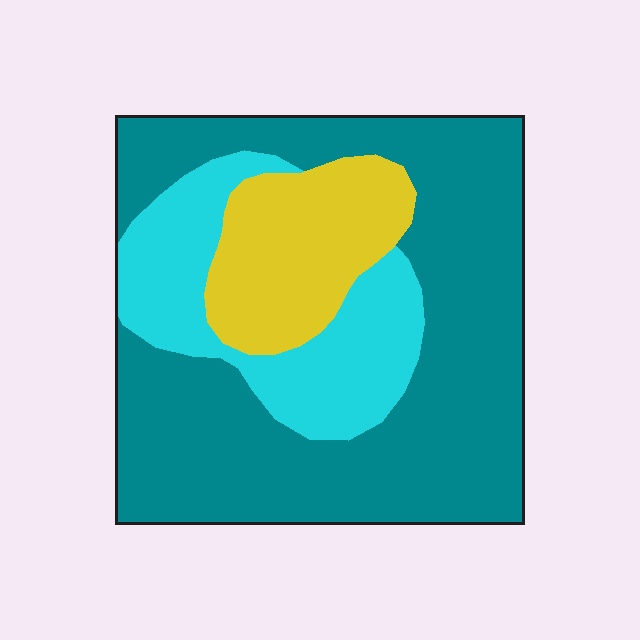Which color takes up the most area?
Teal, at roughly 60%.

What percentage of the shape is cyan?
Cyan takes up about one fifth (1/5) of the shape.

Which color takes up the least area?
Yellow, at roughly 15%.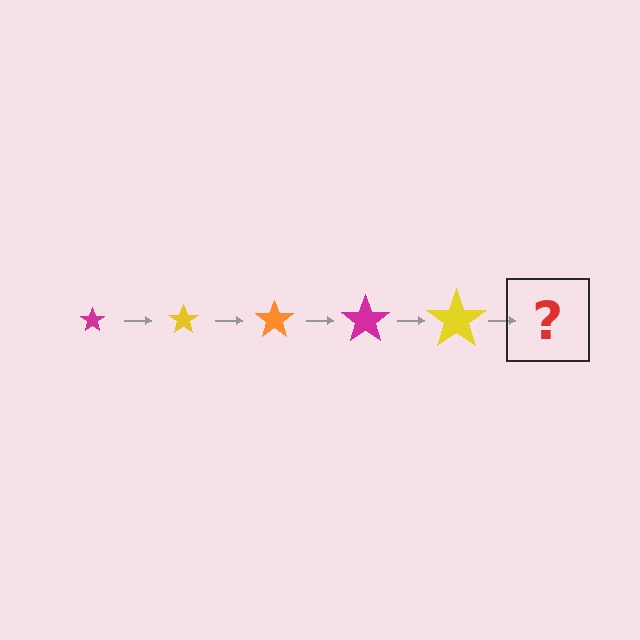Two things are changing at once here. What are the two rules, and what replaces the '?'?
The two rules are that the star grows larger each step and the color cycles through magenta, yellow, and orange. The '?' should be an orange star, larger than the previous one.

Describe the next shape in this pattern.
It should be an orange star, larger than the previous one.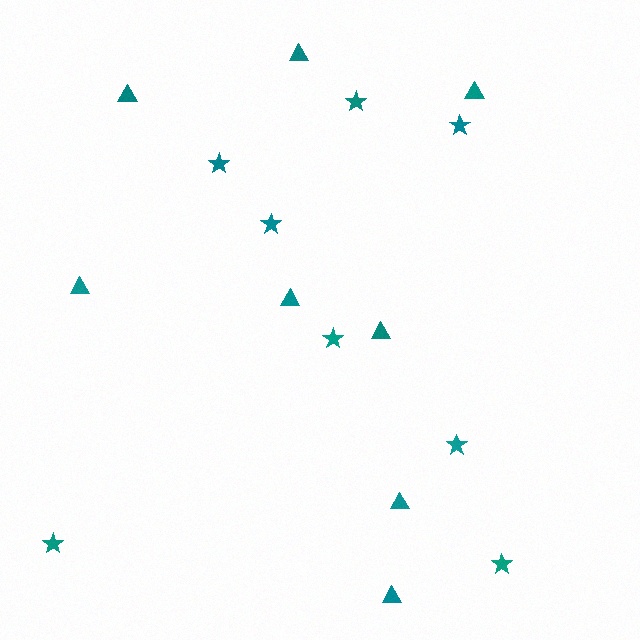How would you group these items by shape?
There are 2 groups: one group of stars (8) and one group of triangles (8).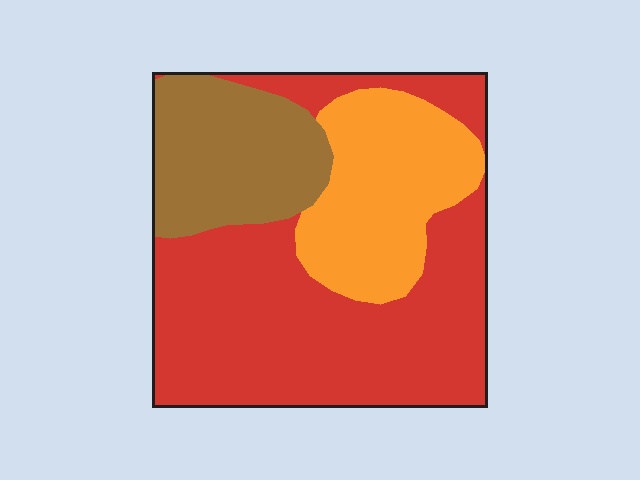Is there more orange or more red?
Red.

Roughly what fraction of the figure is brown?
Brown covers around 20% of the figure.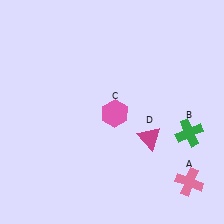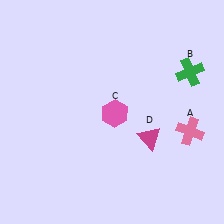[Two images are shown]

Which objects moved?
The objects that moved are: the pink cross (A), the green cross (B).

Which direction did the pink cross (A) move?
The pink cross (A) moved up.